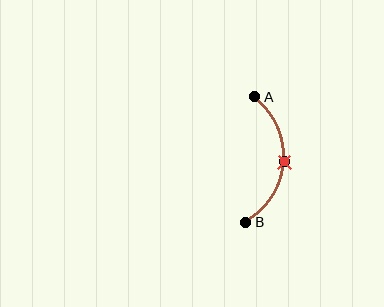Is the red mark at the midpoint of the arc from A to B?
Yes. The red mark lies on the arc at equal arc-length from both A and B — it is the arc midpoint.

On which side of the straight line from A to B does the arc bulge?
The arc bulges to the right of the straight line connecting A and B.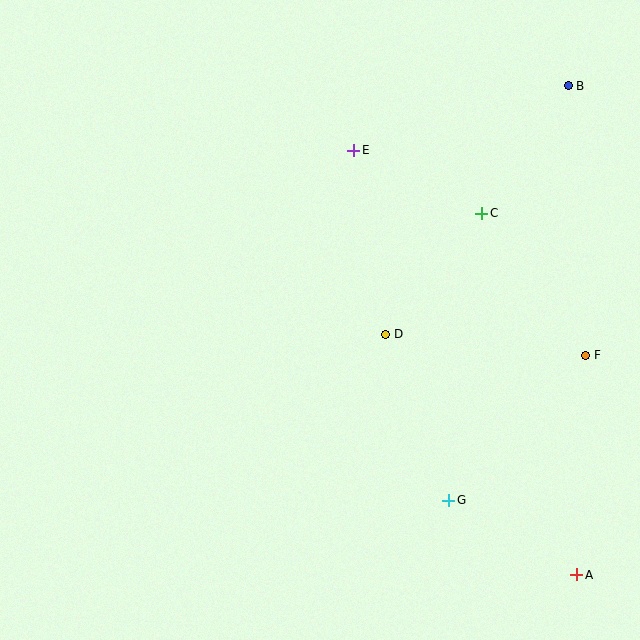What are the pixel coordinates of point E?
Point E is at (354, 150).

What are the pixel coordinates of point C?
Point C is at (482, 213).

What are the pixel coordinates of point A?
Point A is at (577, 575).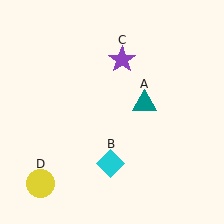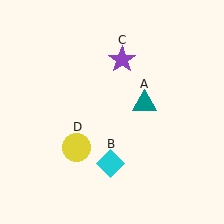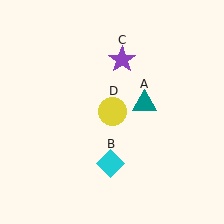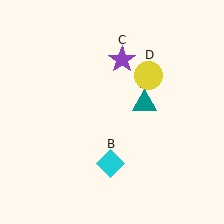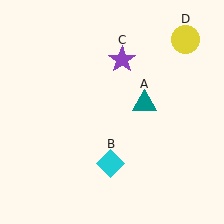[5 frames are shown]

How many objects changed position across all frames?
1 object changed position: yellow circle (object D).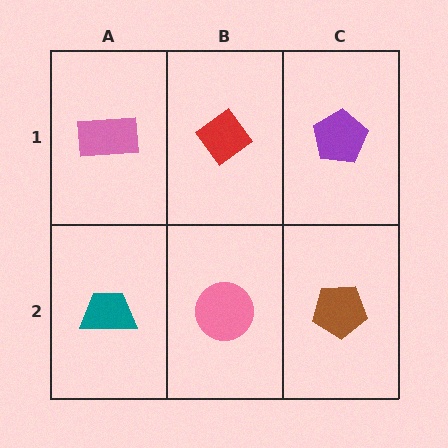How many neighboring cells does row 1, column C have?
2.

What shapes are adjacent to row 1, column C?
A brown pentagon (row 2, column C), a red diamond (row 1, column B).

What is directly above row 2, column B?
A red diamond.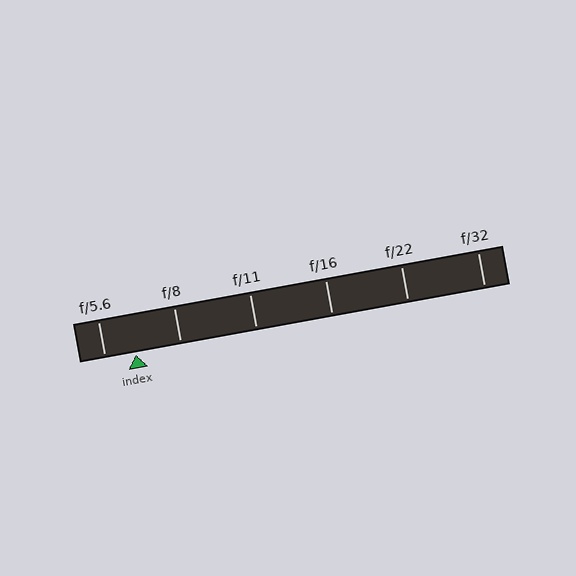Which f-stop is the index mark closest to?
The index mark is closest to f/5.6.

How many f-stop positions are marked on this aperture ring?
There are 6 f-stop positions marked.